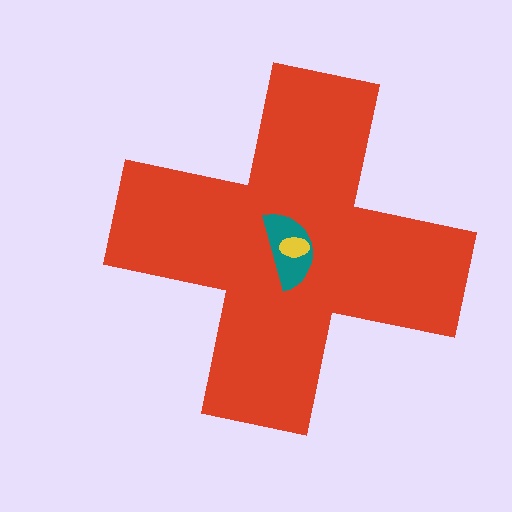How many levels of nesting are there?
3.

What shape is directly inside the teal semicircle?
The yellow ellipse.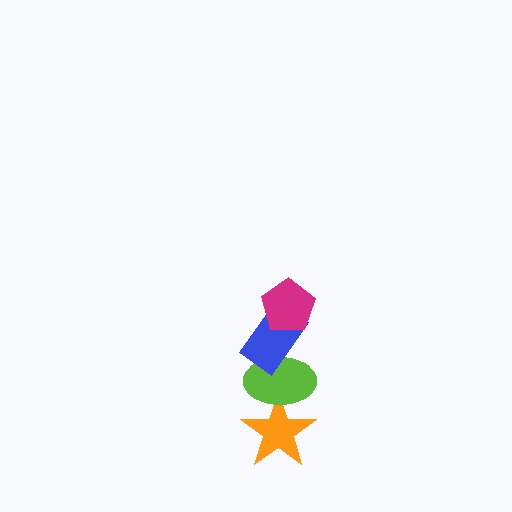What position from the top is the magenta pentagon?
The magenta pentagon is 1st from the top.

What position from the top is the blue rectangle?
The blue rectangle is 2nd from the top.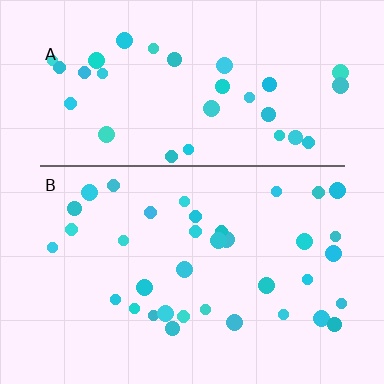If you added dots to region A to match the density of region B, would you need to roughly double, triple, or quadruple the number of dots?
Approximately double.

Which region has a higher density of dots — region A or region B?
B (the bottom).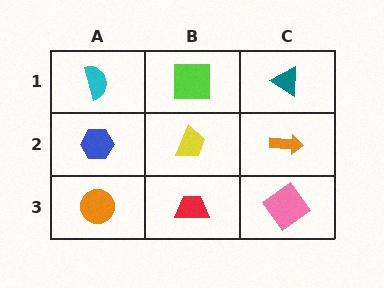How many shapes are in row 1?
3 shapes.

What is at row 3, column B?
A red trapezoid.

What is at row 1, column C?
A teal triangle.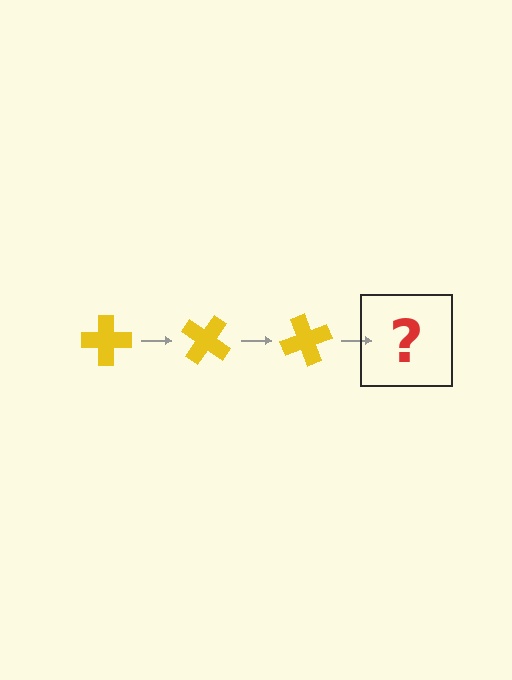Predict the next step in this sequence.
The next step is a yellow cross rotated 105 degrees.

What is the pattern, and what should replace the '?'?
The pattern is that the cross rotates 35 degrees each step. The '?' should be a yellow cross rotated 105 degrees.